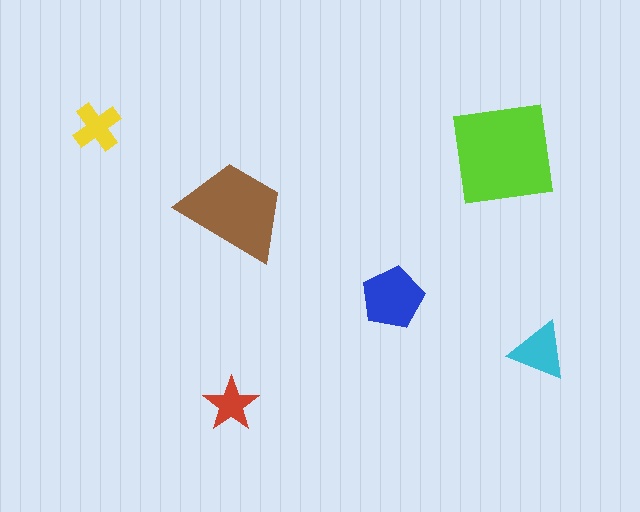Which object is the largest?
The lime square.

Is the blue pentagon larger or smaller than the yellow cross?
Larger.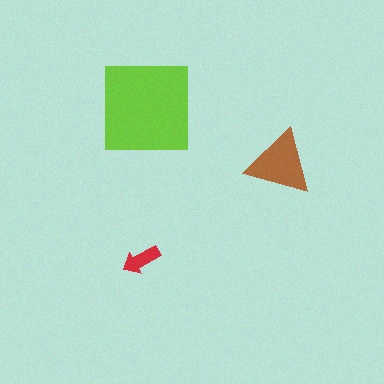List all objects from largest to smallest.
The lime square, the brown triangle, the red arrow.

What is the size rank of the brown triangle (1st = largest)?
2nd.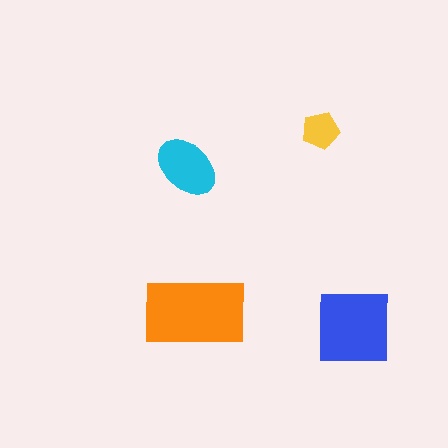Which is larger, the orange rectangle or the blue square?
The orange rectangle.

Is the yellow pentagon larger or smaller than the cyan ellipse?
Smaller.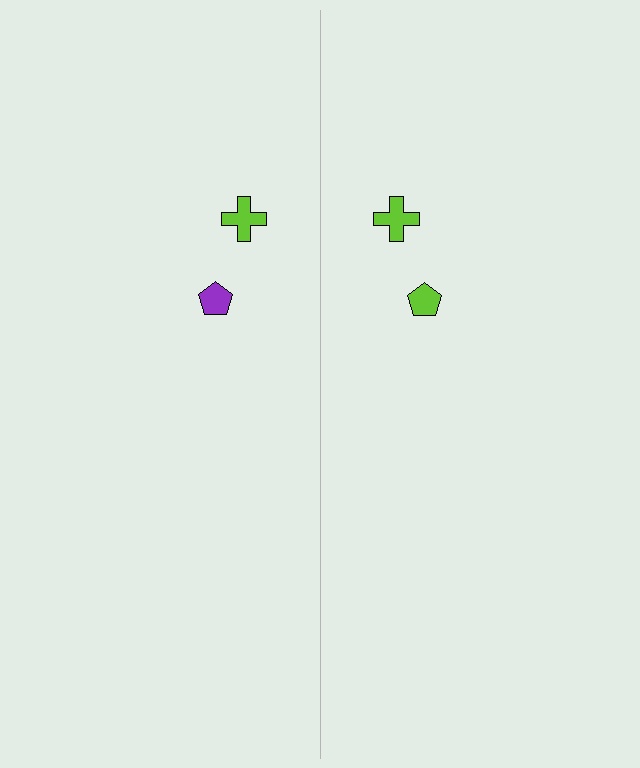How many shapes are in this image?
There are 4 shapes in this image.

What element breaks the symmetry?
The lime pentagon on the right side breaks the symmetry — its mirror counterpart is purple.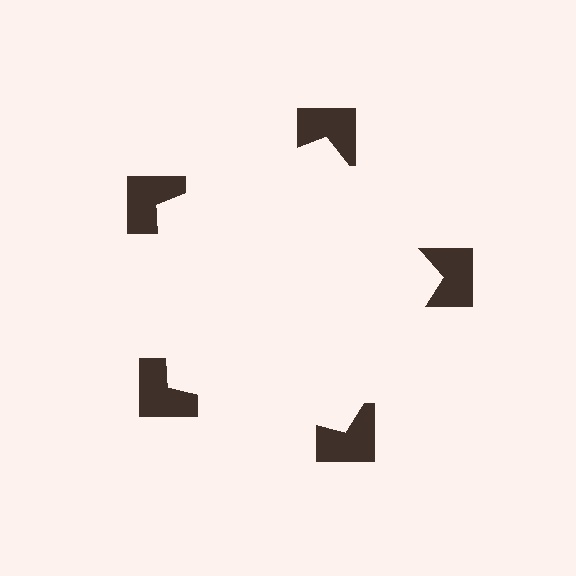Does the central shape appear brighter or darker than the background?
It typically appears slightly brighter than the background, even though no actual brightness change is drawn.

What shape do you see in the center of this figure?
An illusory pentagon — its edges are inferred from the aligned wedge cuts in the notched squares, not physically drawn.